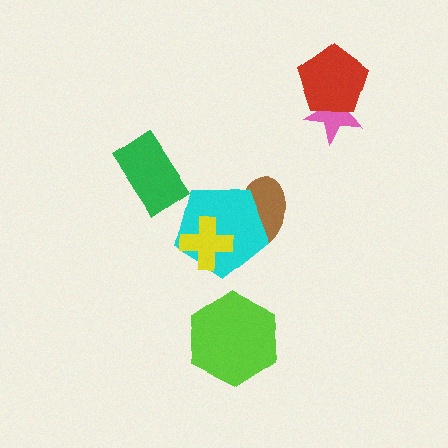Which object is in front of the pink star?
The red pentagon is in front of the pink star.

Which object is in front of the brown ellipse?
The cyan pentagon is in front of the brown ellipse.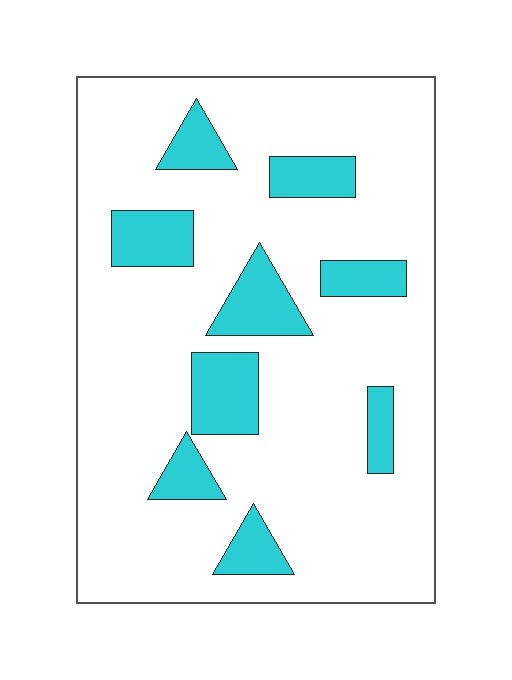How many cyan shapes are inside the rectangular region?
9.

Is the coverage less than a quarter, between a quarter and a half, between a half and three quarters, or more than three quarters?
Less than a quarter.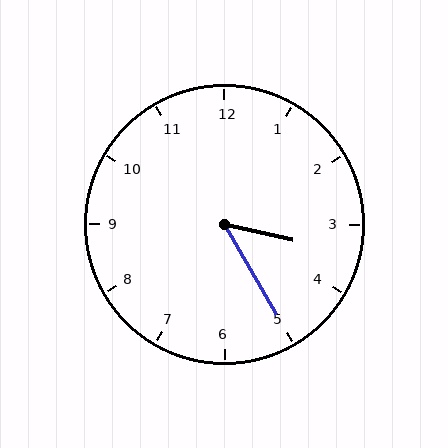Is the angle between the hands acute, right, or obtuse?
It is acute.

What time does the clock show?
3:25.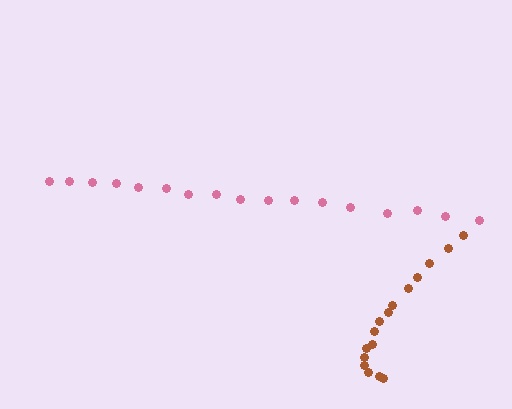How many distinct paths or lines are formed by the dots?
There are 2 distinct paths.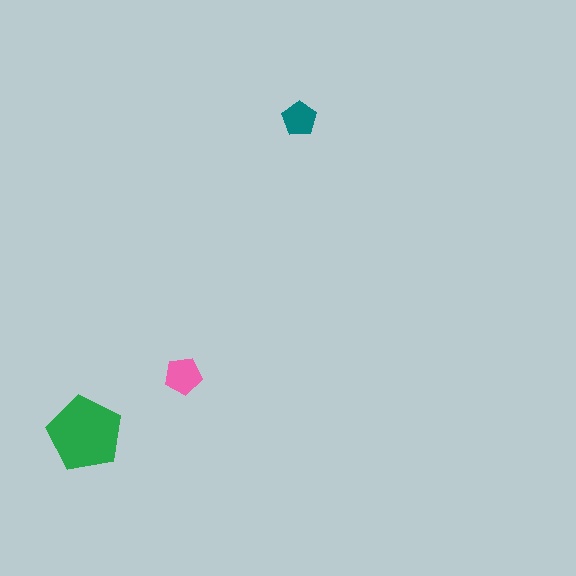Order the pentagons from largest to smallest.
the green one, the pink one, the teal one.